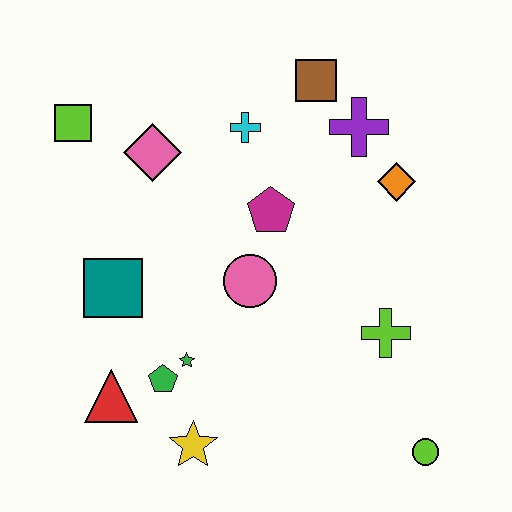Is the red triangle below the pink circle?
Yes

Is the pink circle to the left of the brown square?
Yes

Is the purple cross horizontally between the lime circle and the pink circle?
Yes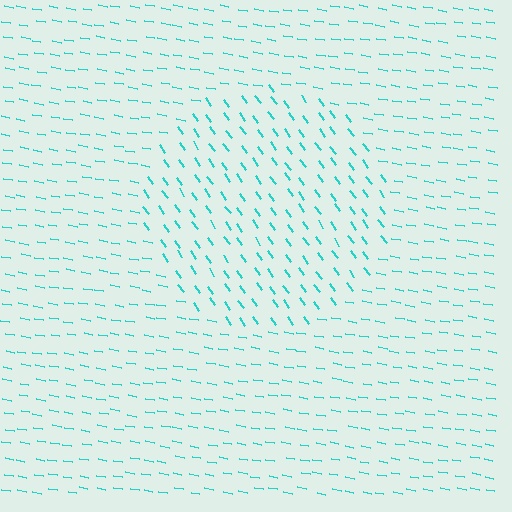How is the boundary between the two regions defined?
The boundary is defined purely by a change in line orientation (approximately 45 degrees difference). All lines are the same color and thickness.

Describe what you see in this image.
The image is filled with small cyan line segments. A circle region in the image has lines oriented differently from the surrounding lines, creating a visible texture boundary.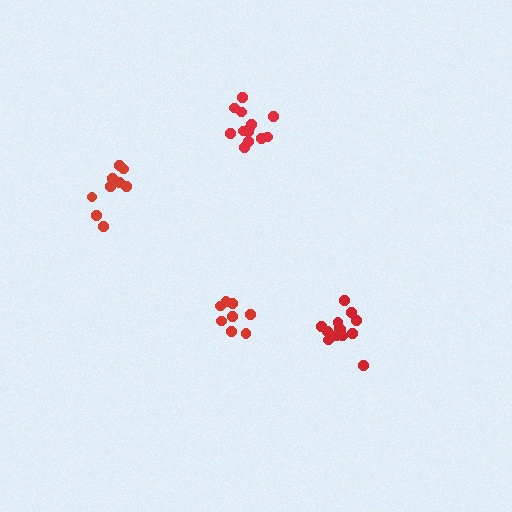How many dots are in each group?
Group 1: 13 dots, Group 2: 8 dots, Group 3: 13 dots, Group 4: 9 dots (43 total).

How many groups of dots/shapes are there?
There are 4 groups.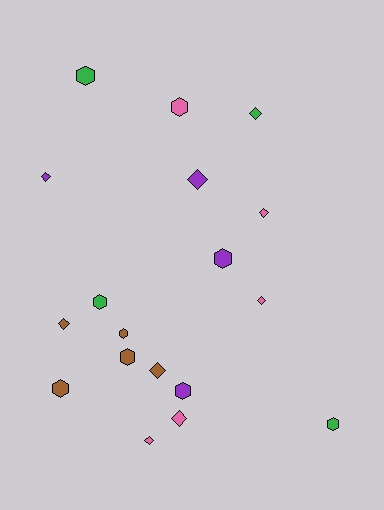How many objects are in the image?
There are 18 objects.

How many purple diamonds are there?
There are 2 purple diamonds.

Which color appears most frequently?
Brown, with 5 objects.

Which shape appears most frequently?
Diamond, with 9 objects.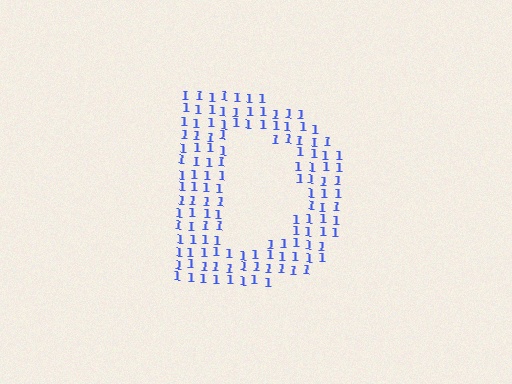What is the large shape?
The large shape is the letter D.